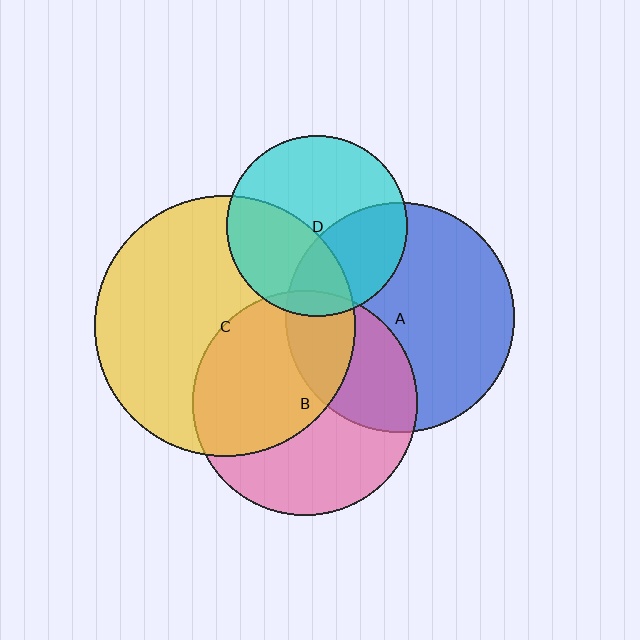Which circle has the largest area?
Circle C (yellow).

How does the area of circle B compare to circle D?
Approximately 1.5 times.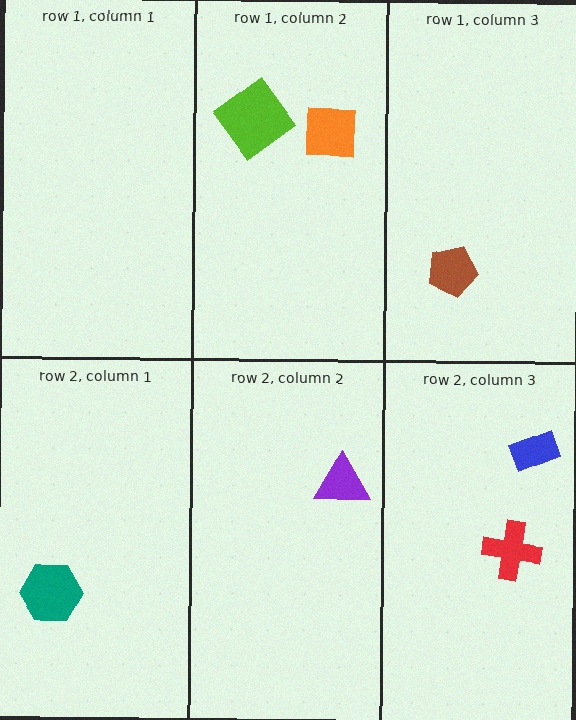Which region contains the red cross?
The row 2, column 3 region.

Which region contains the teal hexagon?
The row 2, column 1 region.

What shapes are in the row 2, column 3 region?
The red cross, the blue rectangle.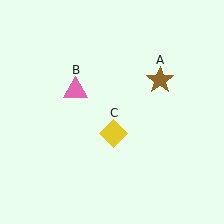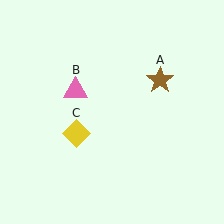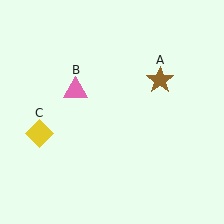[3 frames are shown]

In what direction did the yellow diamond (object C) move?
The yellow diamond (object C) moved left.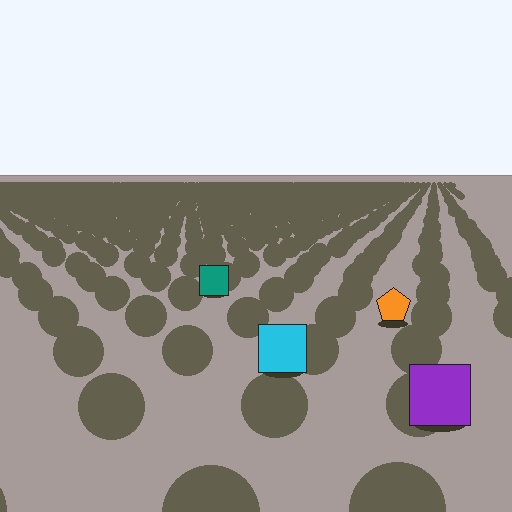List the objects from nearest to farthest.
From nearest to farthest: the purple square, the cyan square, the orange pentagon, the teal square.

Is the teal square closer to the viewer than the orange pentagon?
No. The orange pentagon is closer — you can tell from the texture gradient: the ground texture is coarser near it.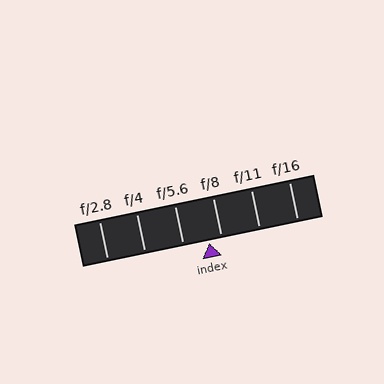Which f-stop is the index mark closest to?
The index mark is closest to f/8.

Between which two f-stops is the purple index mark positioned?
The index mark is between f/5.6 and f/8.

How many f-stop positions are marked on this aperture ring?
There are 6 f-stop positions marked.